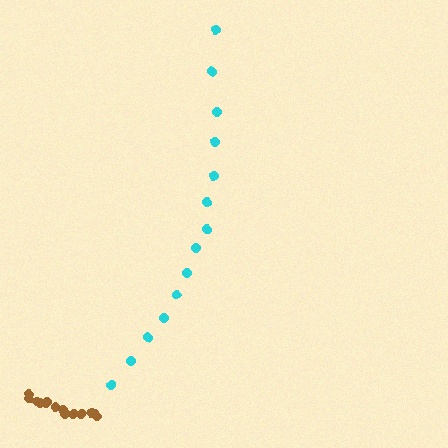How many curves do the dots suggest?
There are 2 distinct paths.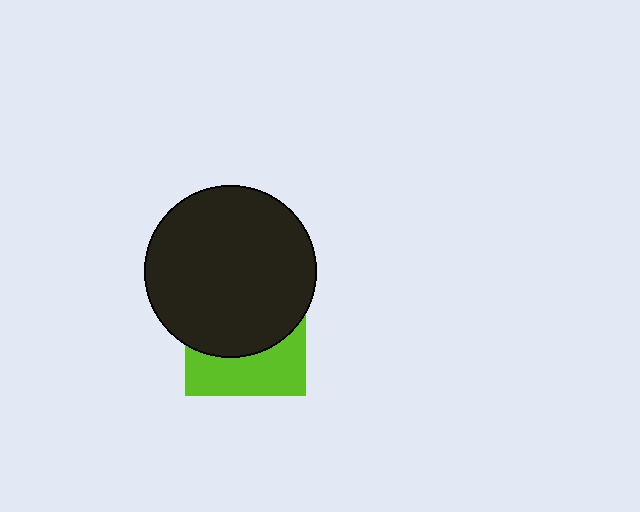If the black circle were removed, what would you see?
You would see the complete lime square.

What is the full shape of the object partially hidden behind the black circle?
The partially hidden object is a lime square.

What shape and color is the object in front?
The object in front is a black circle.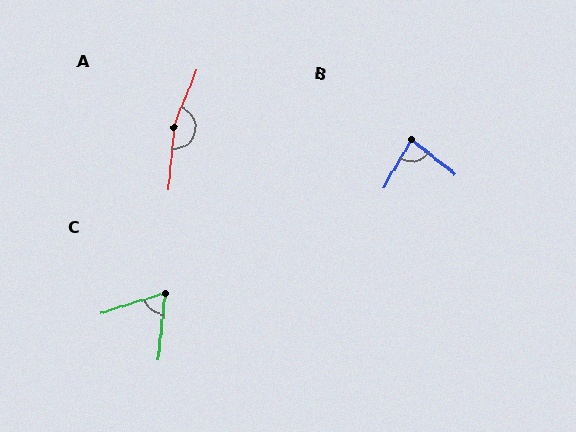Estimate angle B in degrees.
Approximately 81 degrees.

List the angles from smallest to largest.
C (66°), B (81°), A (163°).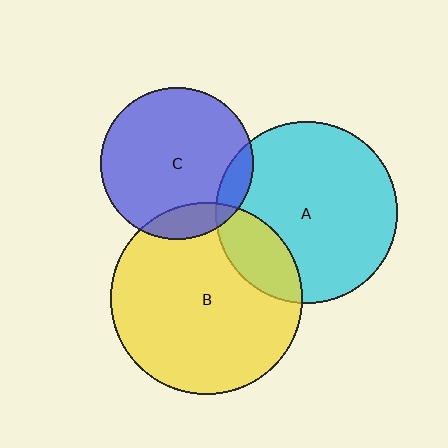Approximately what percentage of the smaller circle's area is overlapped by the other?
Approximately 15%.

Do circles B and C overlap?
Yes.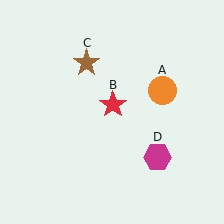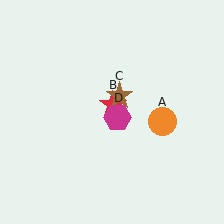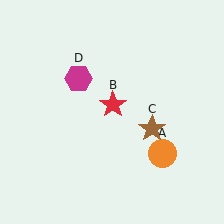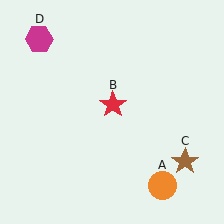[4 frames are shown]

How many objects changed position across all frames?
3 objects changed position: orange circle (object A), brown star (object C), magenta hexagon (object D).